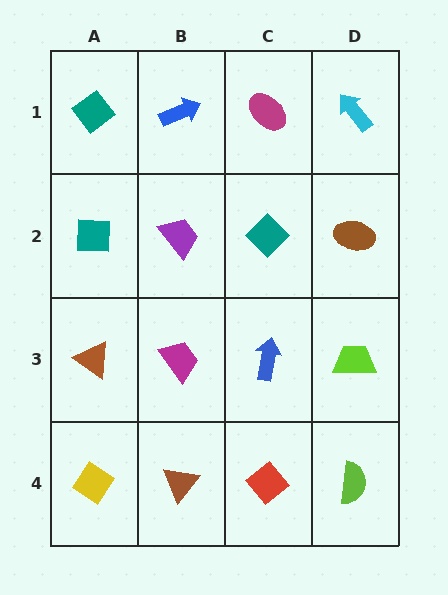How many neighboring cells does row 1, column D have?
2.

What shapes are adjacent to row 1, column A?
A teal square (row 2, column A), a blue arrow (row 1, column B).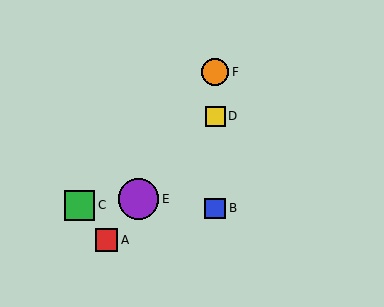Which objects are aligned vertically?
Objects B, D, F are aligned vertically.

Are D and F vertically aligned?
Yes, both are at x≈215.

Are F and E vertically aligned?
No, F is at x≈215 and E is at x≈139.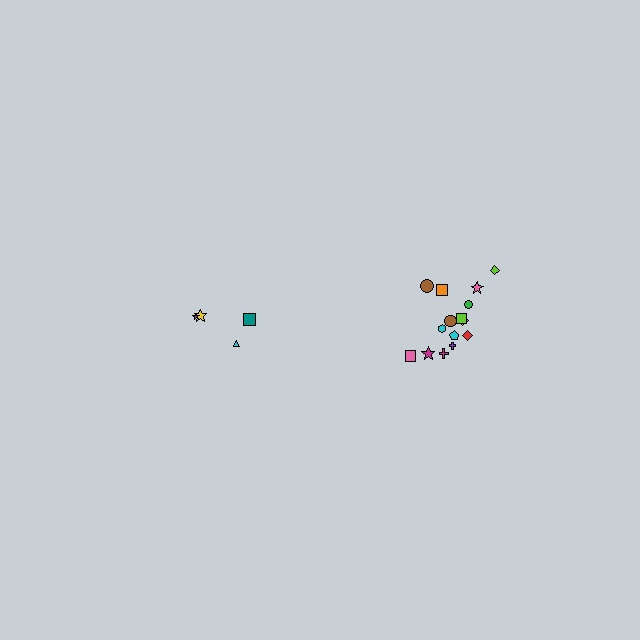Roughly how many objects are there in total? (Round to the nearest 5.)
Roughly 20 objects in total.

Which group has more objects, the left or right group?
The right group.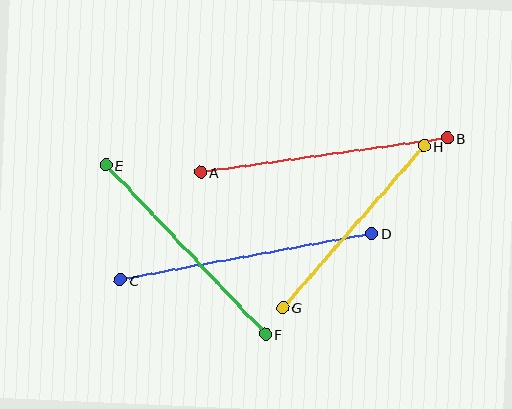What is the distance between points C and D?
The distance is approximately 256 pixels.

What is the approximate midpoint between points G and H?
The midpoint is at approximately (353, 227) pixels.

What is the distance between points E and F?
The distance is approximately 233 pixels.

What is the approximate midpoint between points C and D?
The midpoint is at approximately (246, 257) pixels.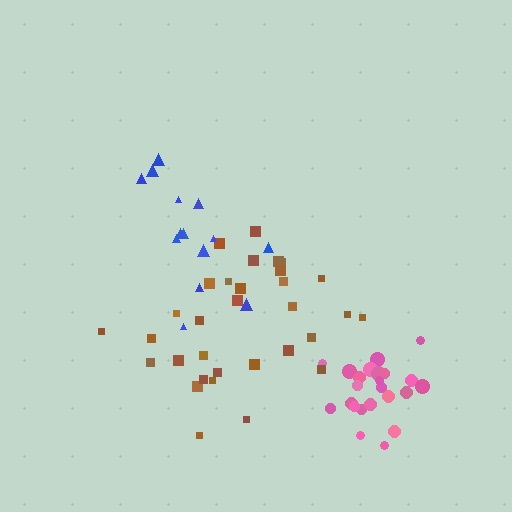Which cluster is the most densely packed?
Pink.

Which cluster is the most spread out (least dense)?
Blue.